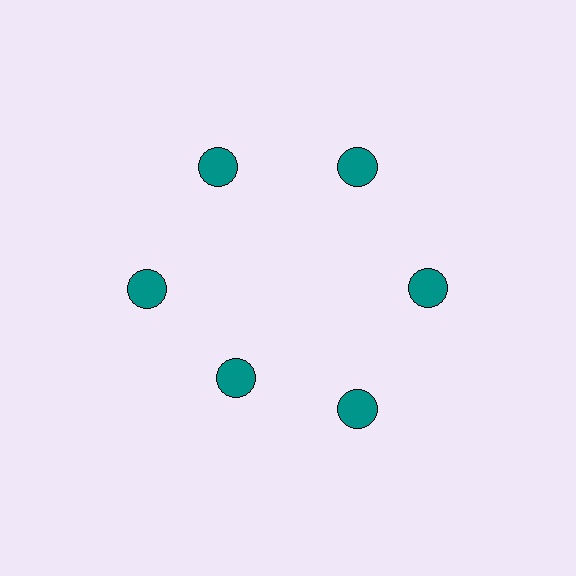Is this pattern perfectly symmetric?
No. The 6 teal circles are arranged in a ring, but one element near the 7 o'clock position is pulled inward toward the center, breaking the 6-fold rotational symmetry.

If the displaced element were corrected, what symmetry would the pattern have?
It would have 6-fold rotational symmetry — the pattern would map onto itself every 60 degrees.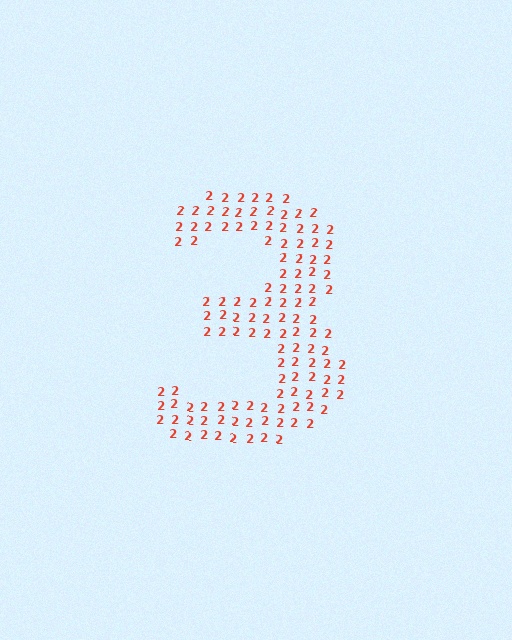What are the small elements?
The small elements are digit 2's.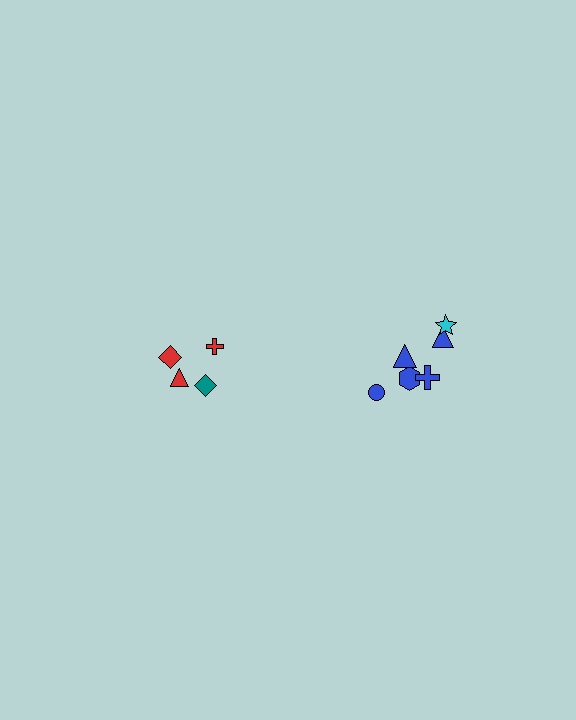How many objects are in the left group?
There are 4 objects.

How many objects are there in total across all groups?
There are 10 objects.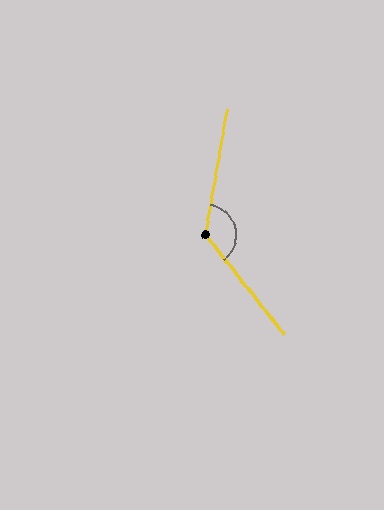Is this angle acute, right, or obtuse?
It is obtuse.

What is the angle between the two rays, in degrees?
Approximately 132 degrees.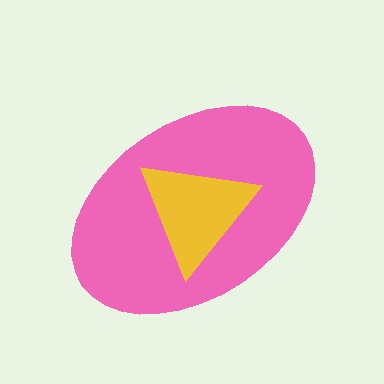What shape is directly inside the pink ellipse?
The yellow triangle.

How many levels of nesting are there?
2.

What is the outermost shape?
The pink ellipse.